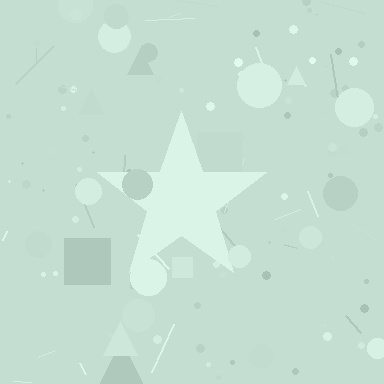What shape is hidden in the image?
A star is hidden in the image.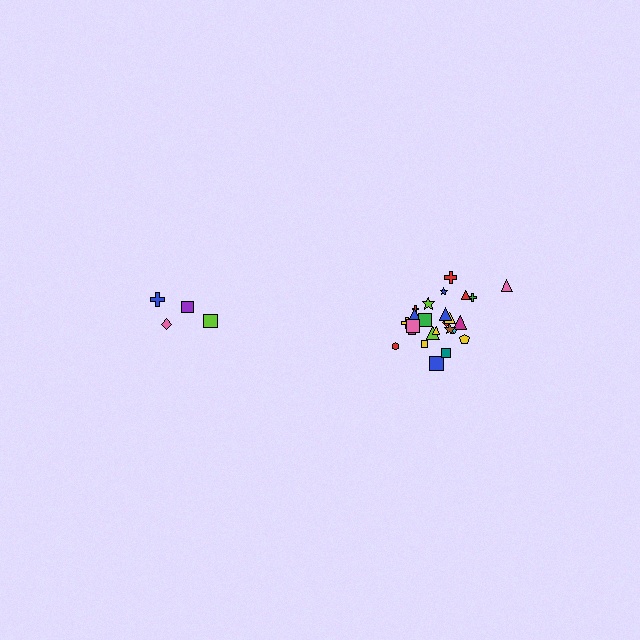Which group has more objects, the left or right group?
The right group.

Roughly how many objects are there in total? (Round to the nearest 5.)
Roughly 30 objects in total.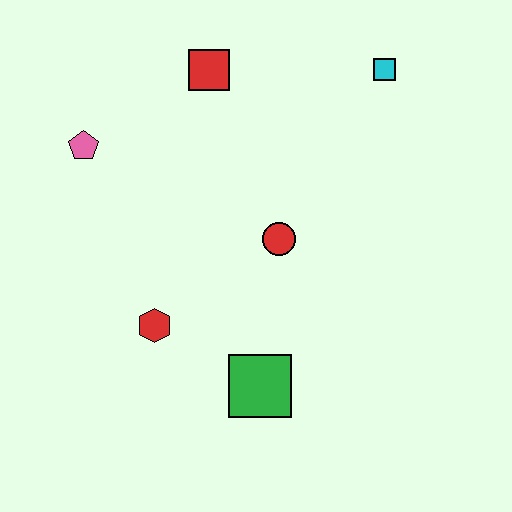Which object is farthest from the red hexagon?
The cyan square is farthest from the red hexagon.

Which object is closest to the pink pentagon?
The red square is closest to the pink pentagon.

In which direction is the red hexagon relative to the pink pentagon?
The red hexagon is below the pink pentagon.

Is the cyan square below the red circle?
No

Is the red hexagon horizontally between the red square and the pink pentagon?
Yes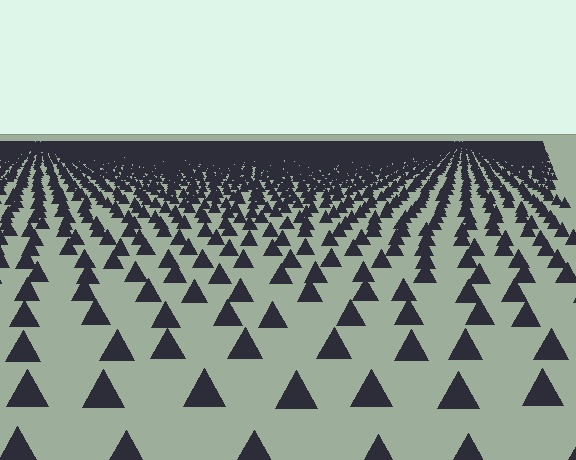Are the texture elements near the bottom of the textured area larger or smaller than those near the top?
Larger. Near the bottom, elements are closer to the viewer and appear at a bigger on-screen size.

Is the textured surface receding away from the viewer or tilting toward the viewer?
The surface is receding away from the viewer. Texture elements get smaller and denser toward the top.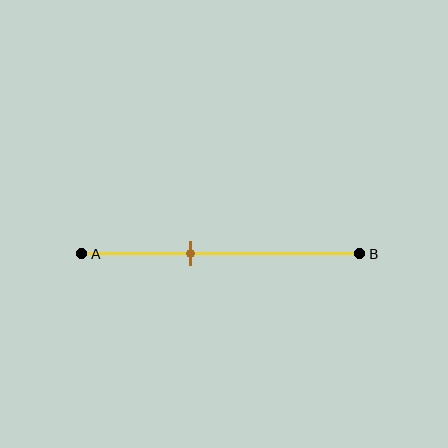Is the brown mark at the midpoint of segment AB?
No, the mark is at about 40% from A, not at the 50% midpoint.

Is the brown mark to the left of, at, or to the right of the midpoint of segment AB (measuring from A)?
The brown mark is to the left of the midpoint of segment AB.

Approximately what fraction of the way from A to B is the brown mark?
The brown mark is approximately 40% of the way from A to B.